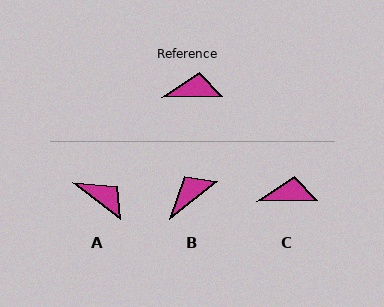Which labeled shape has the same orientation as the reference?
C.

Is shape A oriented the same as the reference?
No, it is off by about 38 degrees.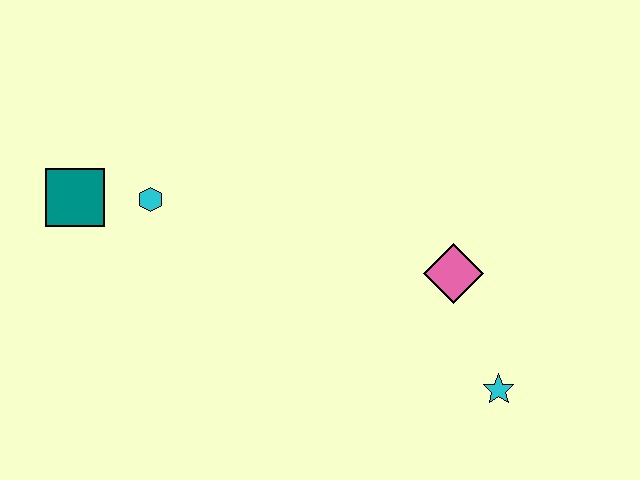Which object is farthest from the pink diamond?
The teal square is farthest from the pink diamond.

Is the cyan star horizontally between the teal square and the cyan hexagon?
No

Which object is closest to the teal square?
The cyan hexagon is closest to the teal square.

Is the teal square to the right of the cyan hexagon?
No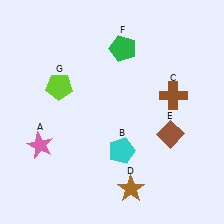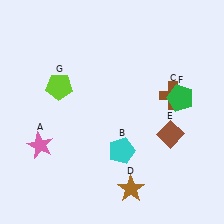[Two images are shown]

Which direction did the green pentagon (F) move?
The green pentagon (F) moved right.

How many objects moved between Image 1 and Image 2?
1 object moved between the two images.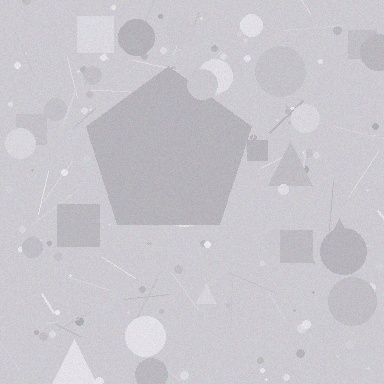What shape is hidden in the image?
A pentagon is hidden in the image.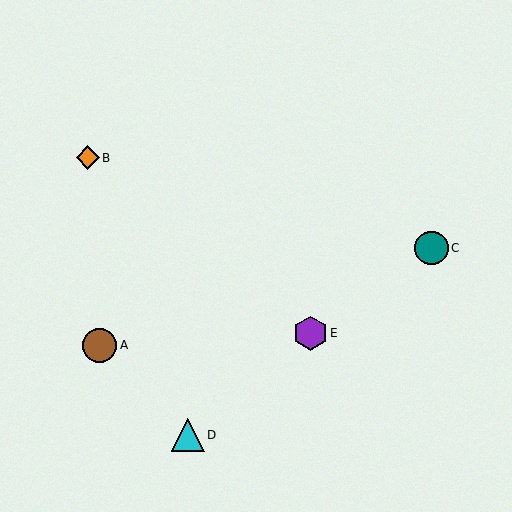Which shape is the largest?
The purple hexagon (labeled E) is the largest.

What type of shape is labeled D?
Shape D is a cyan triangle.